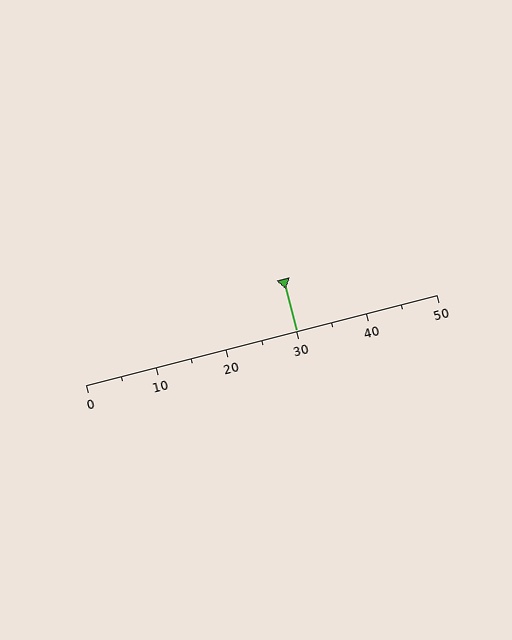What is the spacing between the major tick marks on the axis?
The major ticks are spaced 10 apart.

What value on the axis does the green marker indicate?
The marker indicates approximately 30.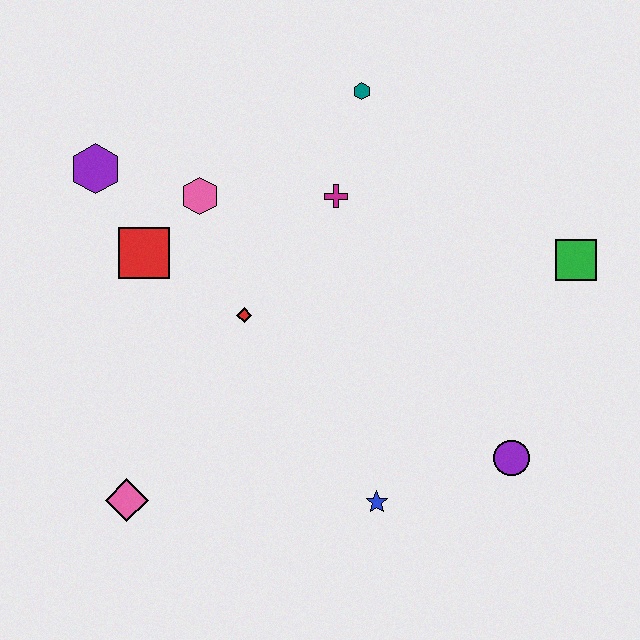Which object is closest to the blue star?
The purple circle is closest to the blue star.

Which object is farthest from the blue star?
The purple hexagon is farthest from the blue star.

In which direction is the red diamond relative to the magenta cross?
The red diamond is below the magenta cross.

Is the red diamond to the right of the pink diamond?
Yes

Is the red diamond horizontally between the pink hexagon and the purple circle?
Yes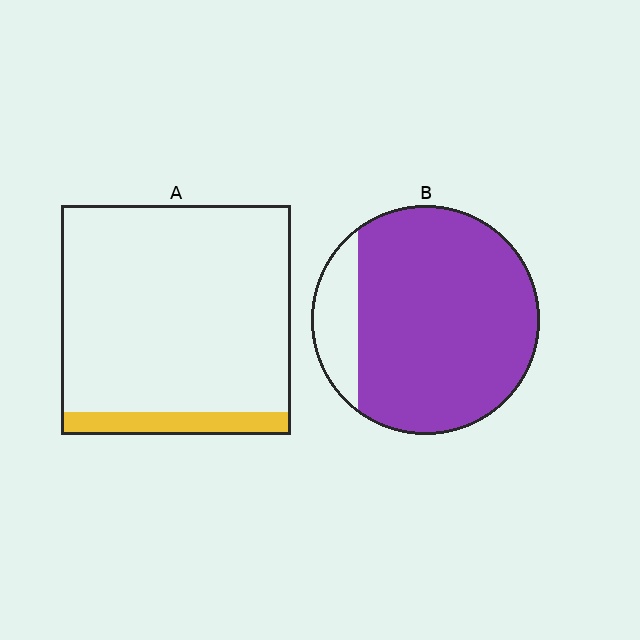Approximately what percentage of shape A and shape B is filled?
A is approximately 10% and B is approximately 85%.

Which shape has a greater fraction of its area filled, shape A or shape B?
Shape B.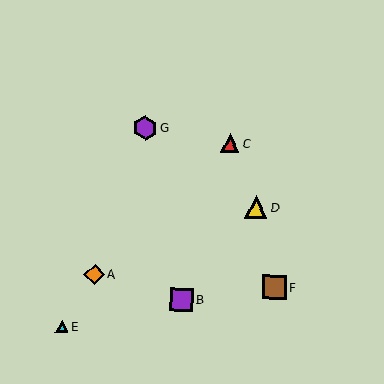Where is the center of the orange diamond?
The center of the orange diamond is at (94, 274).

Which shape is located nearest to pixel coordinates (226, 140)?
The red triangle (labeled C) at (230, 143) is nearest to that location.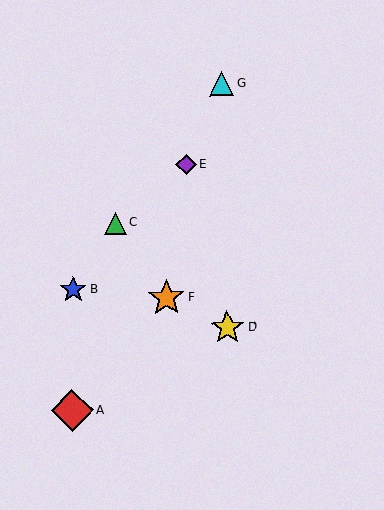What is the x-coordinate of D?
Object D is at x≈227.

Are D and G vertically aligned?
Yes, both are at x≈227.